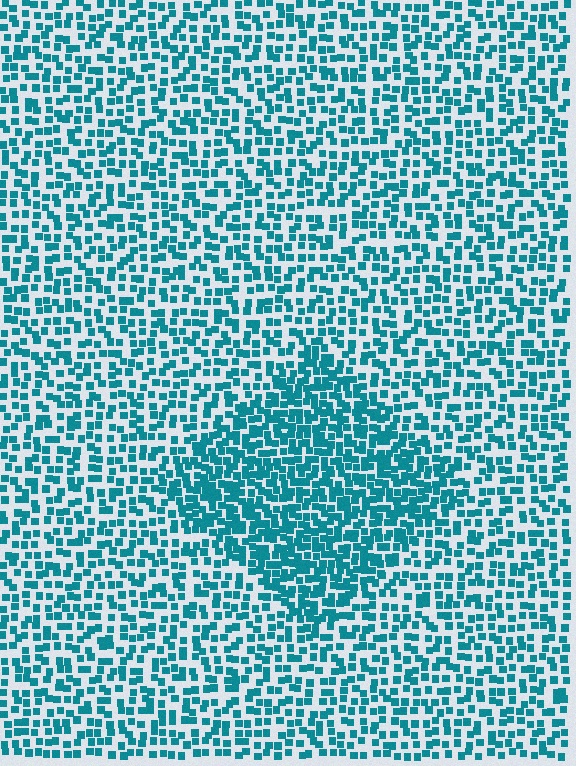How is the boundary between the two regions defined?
The boundary is defined by a change in element density (approximately 1.7x ratio). All elements are the same color, size, and shape.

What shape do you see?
I see a diamond.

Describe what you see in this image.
The image contains small teal elements arranged at two different densities. A diamond-shaped region is visible where the elements are more densely packed than the surrounding area.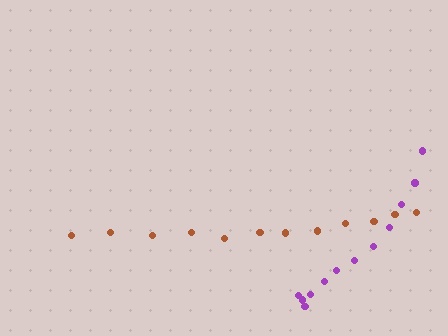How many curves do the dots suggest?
There are 2 distinct paths.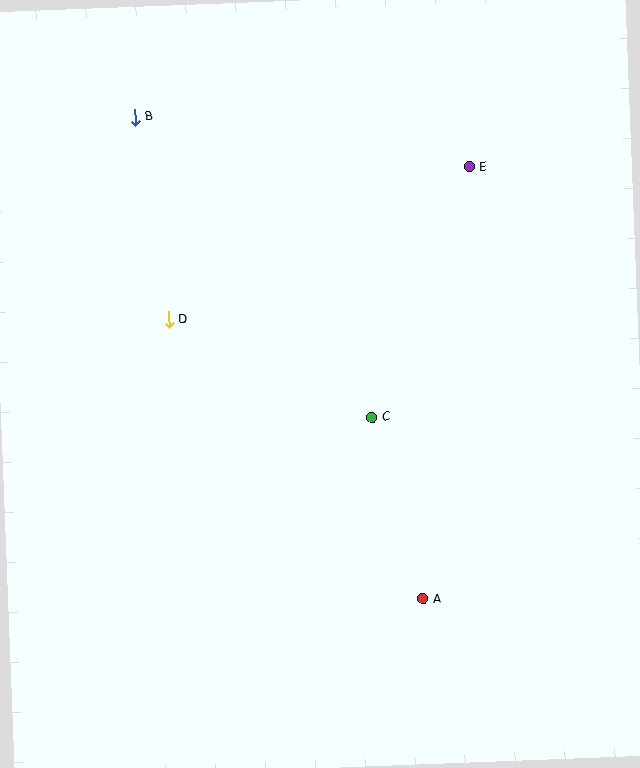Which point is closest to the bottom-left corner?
Point A is closest to the bottom-left corner.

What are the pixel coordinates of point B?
Point B is at (135, 117).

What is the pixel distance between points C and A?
The distance between C and A is 189 pixels.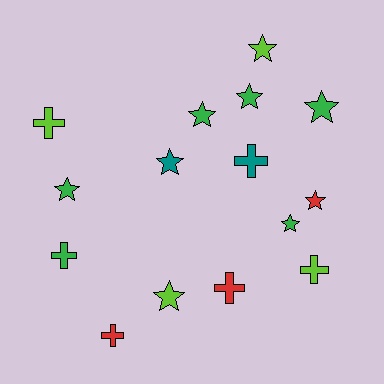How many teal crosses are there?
There is 1 teal cross.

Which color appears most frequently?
Green, with 6 objects.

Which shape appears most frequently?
Star, with 9 objects.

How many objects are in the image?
There are 15 objects.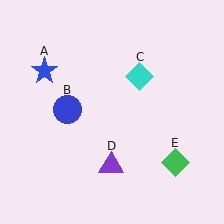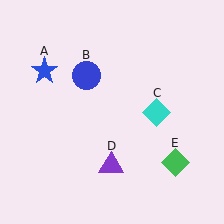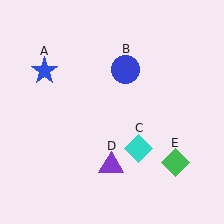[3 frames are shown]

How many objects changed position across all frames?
2 objects changed position: blue circle (object B), cyan diamond (object C).